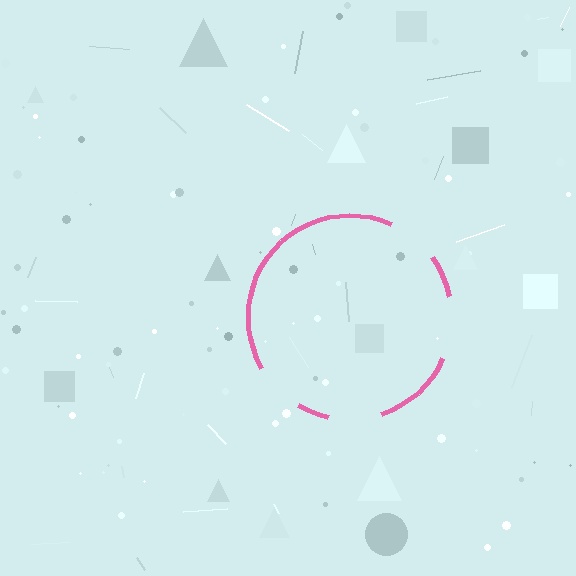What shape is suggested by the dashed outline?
The dashed outline suggests a circle.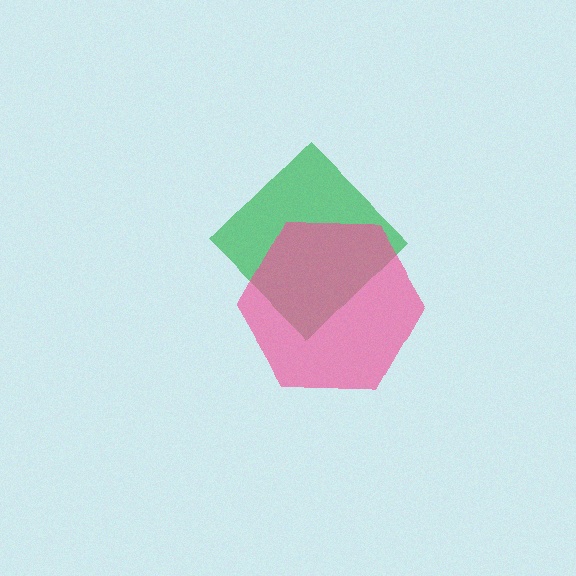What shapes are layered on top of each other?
The layered shapes are: a green diamond, a pink hexagon.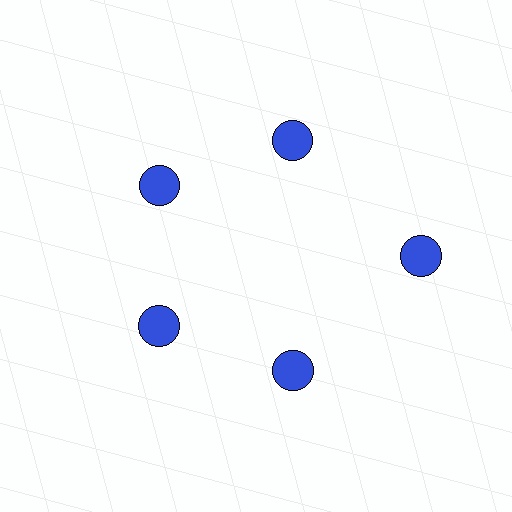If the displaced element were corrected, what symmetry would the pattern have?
It would have 5-fold rotational symmetry — the pattern would map onto itself every 72 degrees.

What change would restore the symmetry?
The symmetry would be restored by moving it inward, back onto the ring so that all 5 circles sit at equal angles and equal distance from the center.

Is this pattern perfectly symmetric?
No. The 5 blue circles are arranged in a ring, but one element near the 3 o'clock position is pushed outward from the center, breaking the 5-fold rotational symmetry.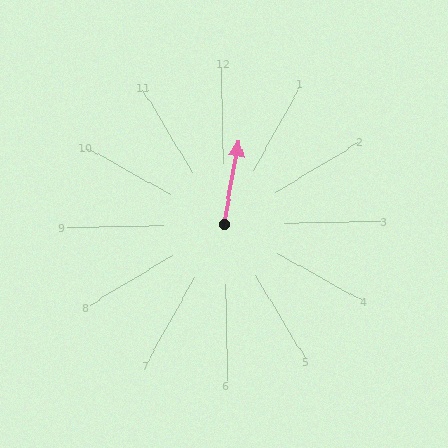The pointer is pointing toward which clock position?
Roughly 12 o'clock.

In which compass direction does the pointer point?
North.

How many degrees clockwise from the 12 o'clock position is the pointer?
Approximately 11 degrees.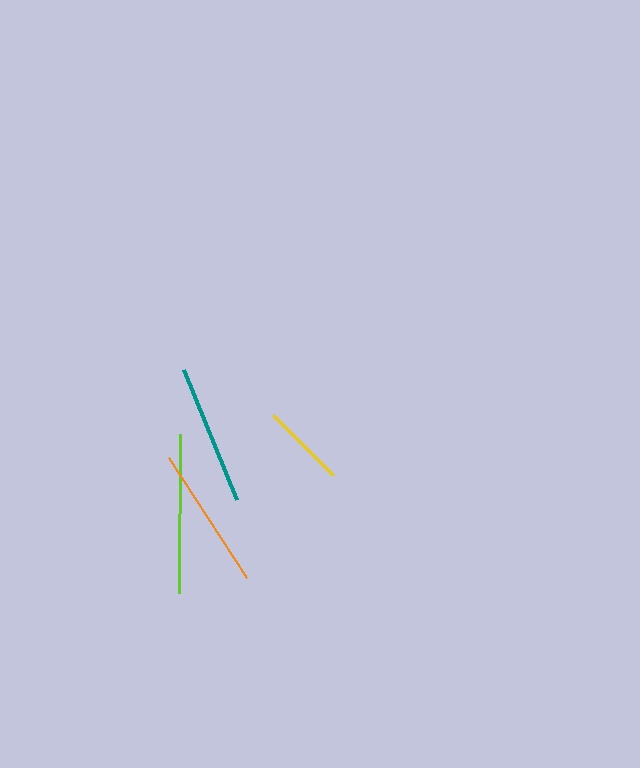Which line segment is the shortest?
The yellow line is the shortest at approximately 85 pixels.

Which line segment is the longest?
The lime line is the longest at approximately 159 pixels.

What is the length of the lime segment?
The lime segment is approximately 159 pixels long.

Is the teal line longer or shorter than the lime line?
The lime line is longer than the teal line.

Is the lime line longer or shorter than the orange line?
The lime line is longer than the orange line.